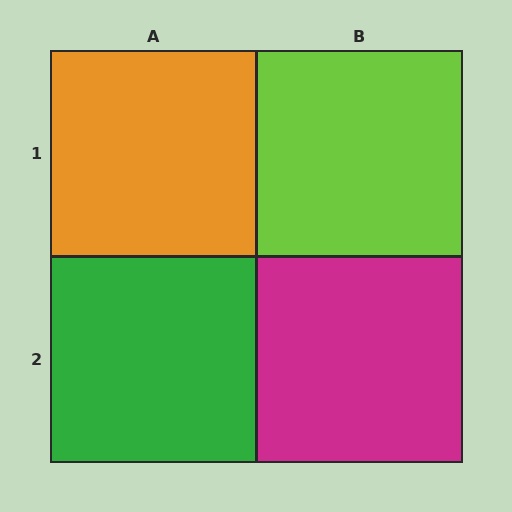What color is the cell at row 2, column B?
Magenta.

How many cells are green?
1 cell is green.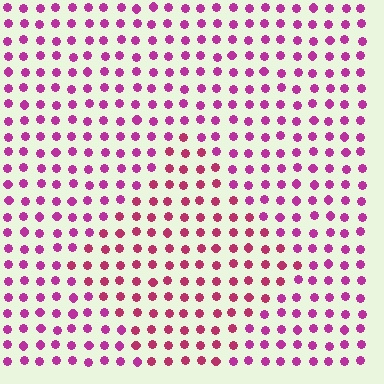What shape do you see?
I see a diamond.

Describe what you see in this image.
The image is filled with small magenta elements in a uniform arrangement. A diamond-shaped region is visible where the elements are tinted to a slightly different hue, forming a subtle color boundary.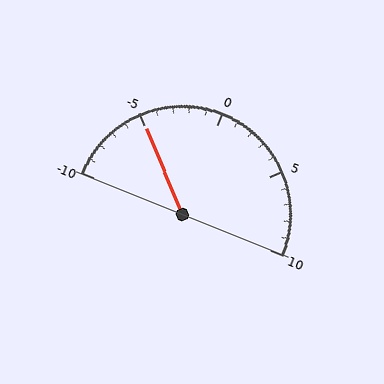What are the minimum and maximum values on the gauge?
The gauge ranges from -10 to 10.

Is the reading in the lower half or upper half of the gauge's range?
The reading is in the lower half of the range (-10 to 10).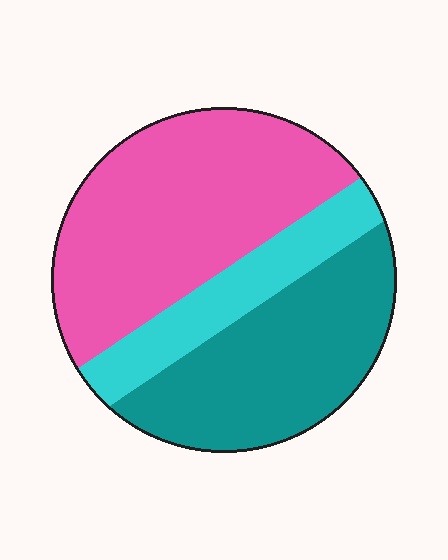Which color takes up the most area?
Pink, at roughly 45%.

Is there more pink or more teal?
Pink.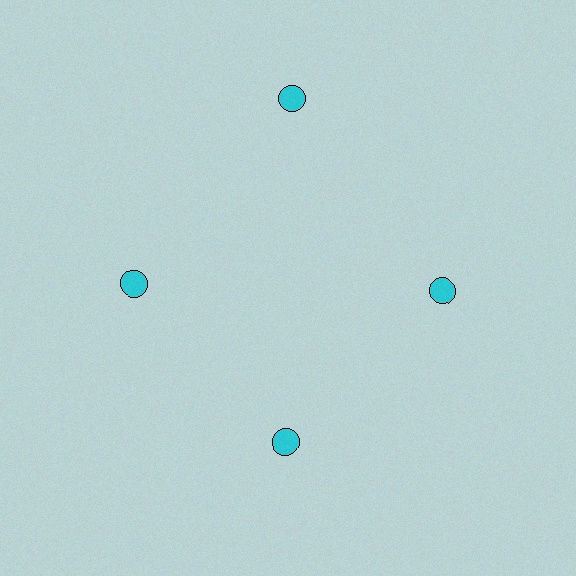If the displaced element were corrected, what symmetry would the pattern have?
It would have 4-fold rotational symmetry — the pattern would map onto itself every 90 degrees.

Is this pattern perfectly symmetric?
No. The 4 cyan circles are arranged in a ring, but one element near the 12 o'clock position is pushed outward from the center, breaking the 4-fold rotational symmetry.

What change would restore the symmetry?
The symmetry would be restored by moving it inward, back onto the ring so that all 4 circles sit at equal angles and equal distance from the center.